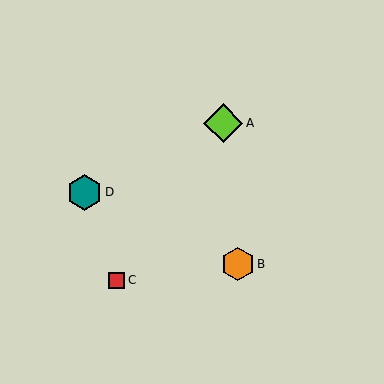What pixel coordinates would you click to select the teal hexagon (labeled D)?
Click at (85, 192) to select the teal hexagon D.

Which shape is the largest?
The lime diamond (labeled A) is the largest.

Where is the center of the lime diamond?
The center of the lime diamond is at (223, 123).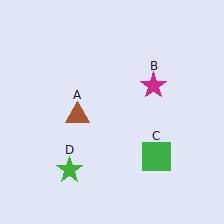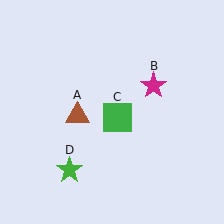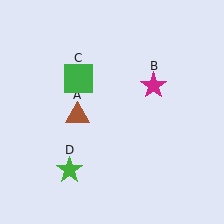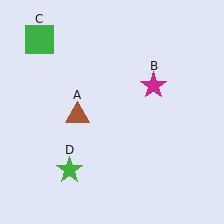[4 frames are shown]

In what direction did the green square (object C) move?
The green square (object C) moved up and to the left.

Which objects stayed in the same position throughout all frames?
Brown triangle (object A) and magenta star (object B) and green star (object D) remained stationary.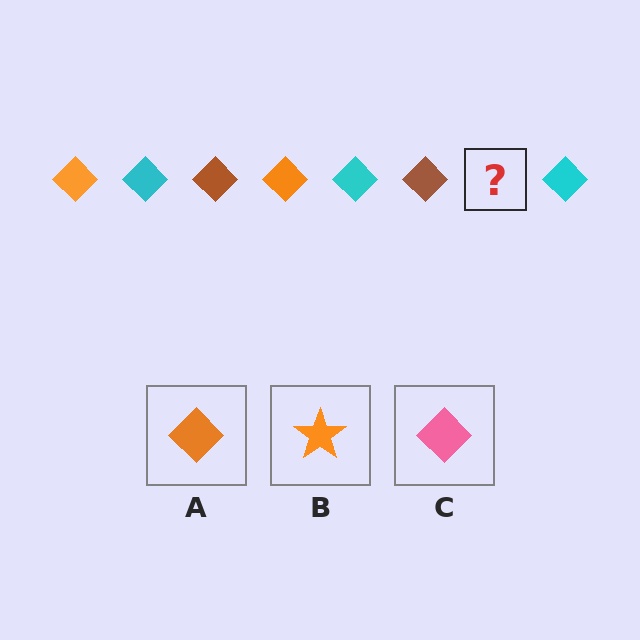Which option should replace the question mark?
Option A.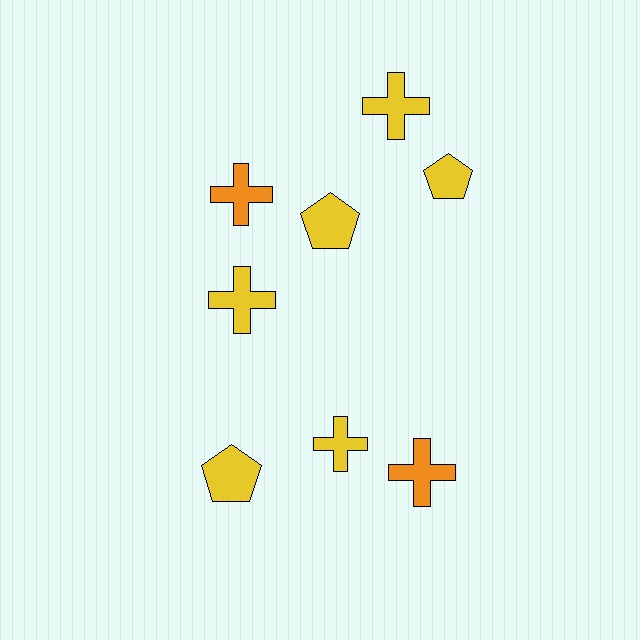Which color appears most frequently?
Yellow, with 6 objects.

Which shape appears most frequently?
Cross, with 5 objects.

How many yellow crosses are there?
There are 3 yellow crosses.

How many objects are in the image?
There are 8 objects.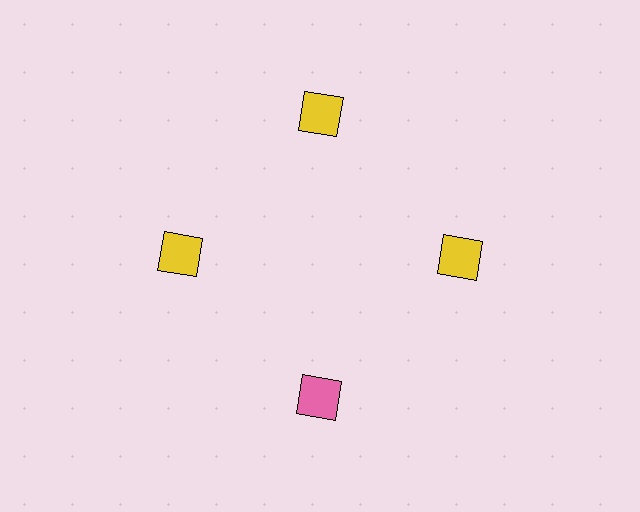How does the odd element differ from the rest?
It has a different color: pink instead of yellow.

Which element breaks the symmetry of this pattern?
The pink square at roughly the 6 o'clock position breaks the symmetry. All other shapes are yellow squares.